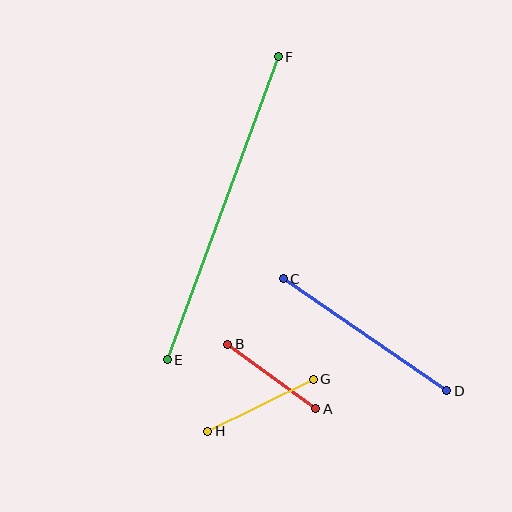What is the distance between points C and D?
The distance is approximately 198 pixels.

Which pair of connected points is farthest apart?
Points E and F are farthest apart.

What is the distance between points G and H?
The distance is approximately 117 pixels.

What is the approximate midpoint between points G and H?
The midpoint is at approximately (260, 405) pixels.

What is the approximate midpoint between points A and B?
The midpoint is at approximately (272, 377) pixels.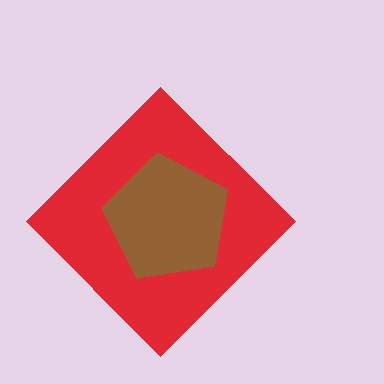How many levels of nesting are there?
2.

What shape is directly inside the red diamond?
The brown pentagon.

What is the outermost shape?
The red diamond.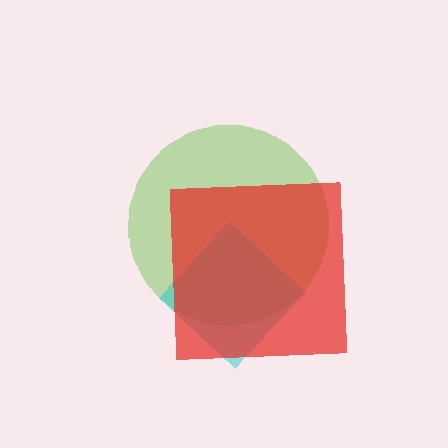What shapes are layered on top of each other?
The layered shapes are: a lime circle, a cyan diamond, a red square.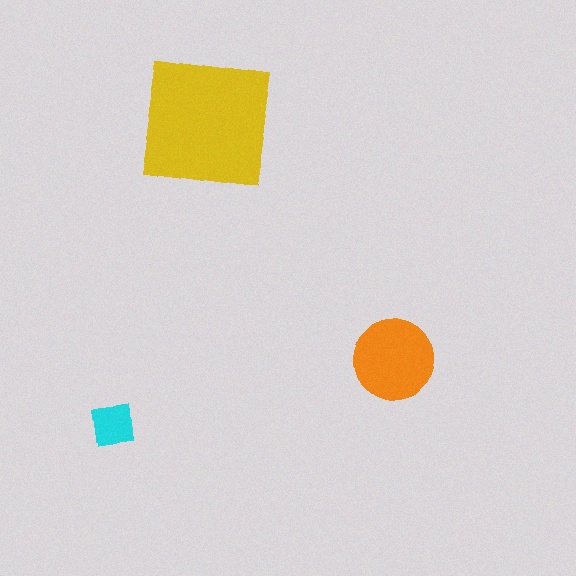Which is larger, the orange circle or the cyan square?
The orange circle.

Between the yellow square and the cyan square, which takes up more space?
The yellow square.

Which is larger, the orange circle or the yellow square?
The yellow square.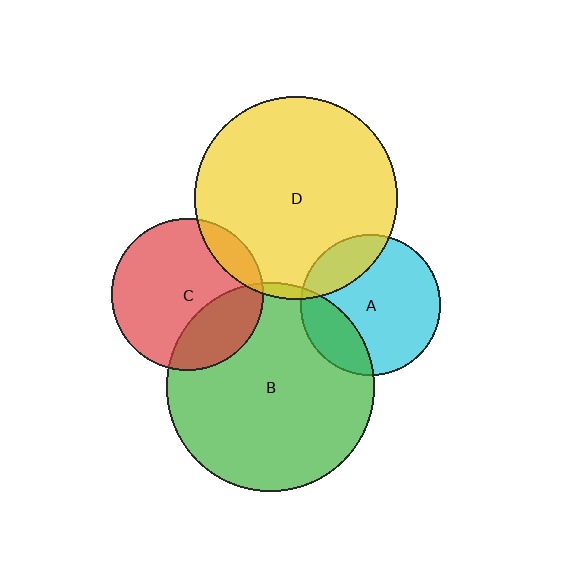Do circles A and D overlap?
Yes.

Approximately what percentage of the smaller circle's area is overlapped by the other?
Approximately 20%.